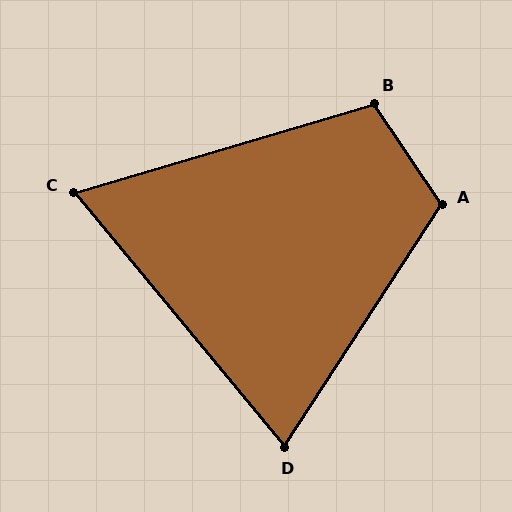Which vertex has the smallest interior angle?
C, at approximately 67 degrees.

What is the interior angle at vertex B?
Approximately 107 degrees (obtuse).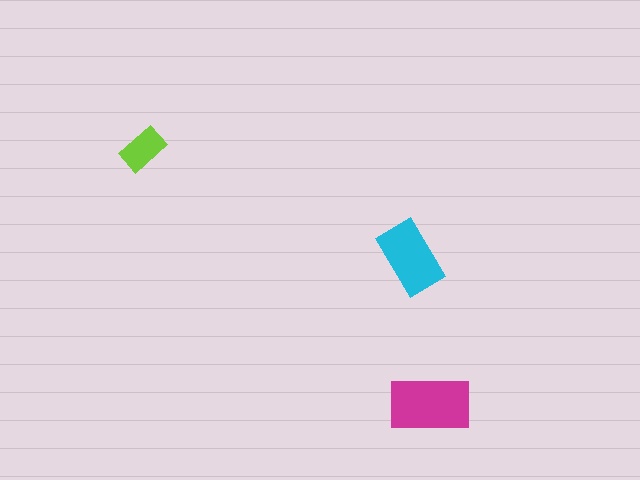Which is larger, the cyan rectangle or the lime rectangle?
The cyan one.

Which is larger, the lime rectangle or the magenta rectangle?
The magenta one.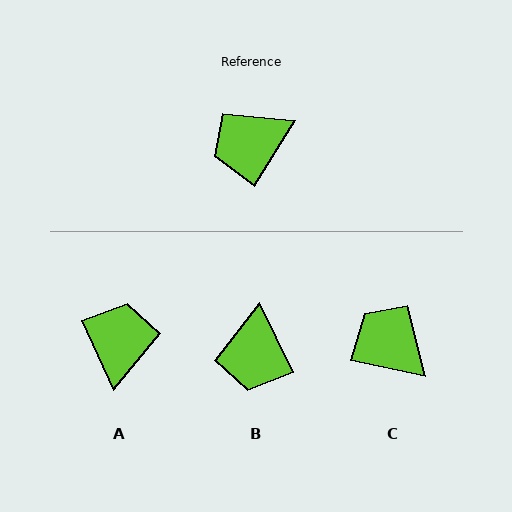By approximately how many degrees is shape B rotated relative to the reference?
Approximately 58 degrees counter-clockwise.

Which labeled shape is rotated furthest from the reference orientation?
A, about 123 degrees away.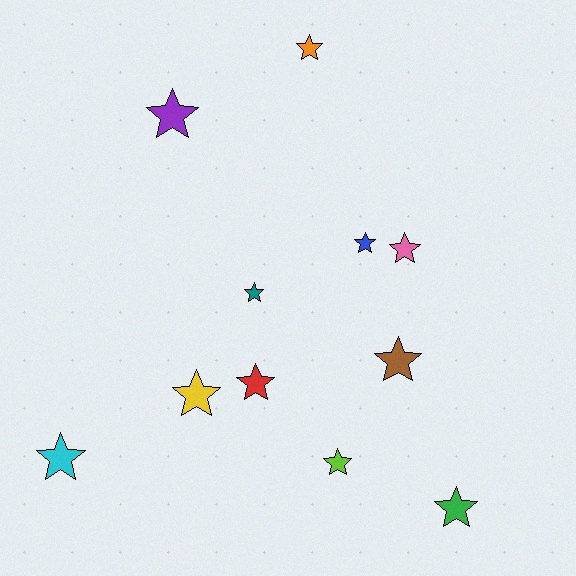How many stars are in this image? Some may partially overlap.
There are 11 stars.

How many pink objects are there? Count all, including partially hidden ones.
There is 1 pink object.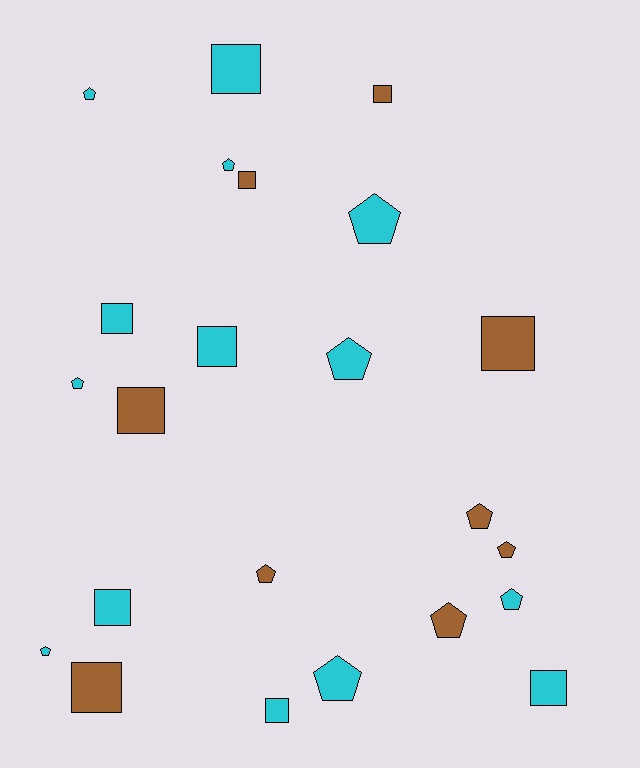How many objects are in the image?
There are 23 objects.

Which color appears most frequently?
Cyan, with 14 objects.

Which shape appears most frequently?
Pentagon, with 12 objects.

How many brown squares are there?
There are 5 brown squares.